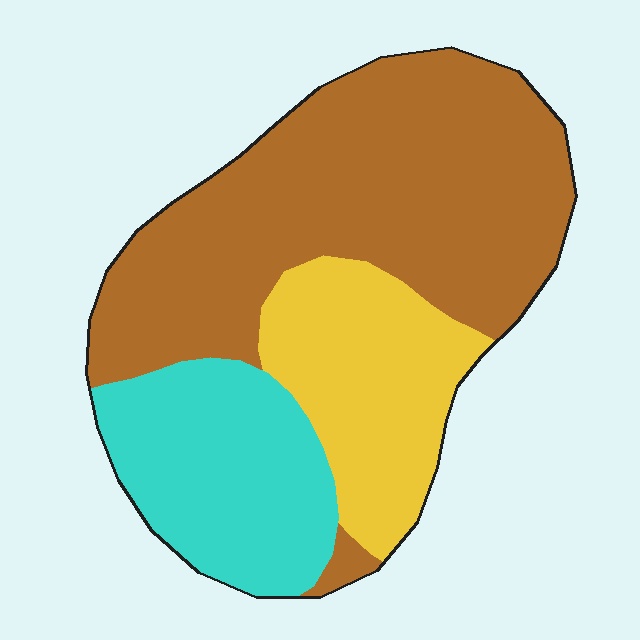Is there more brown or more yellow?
Brown.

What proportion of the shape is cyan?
Cyan takes up about one quarter (1/4) of the shape.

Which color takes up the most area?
Brown, at roughly 55%.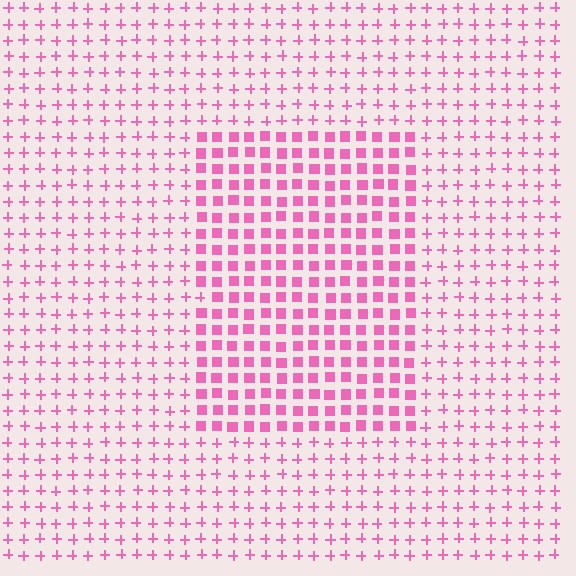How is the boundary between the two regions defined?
The boundary is defined by a change in element shape: squares inside vs. plus signs outside. All elements share the same color and spacing.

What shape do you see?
I see a rectangle.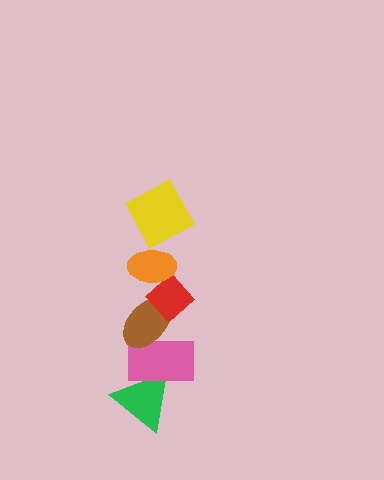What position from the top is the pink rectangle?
The pink rectangle is 5th from the top.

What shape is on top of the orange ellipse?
The yellow square is on top of the orange ellipse.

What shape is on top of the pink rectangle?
The brown ellipse is on top of the pink rectangle.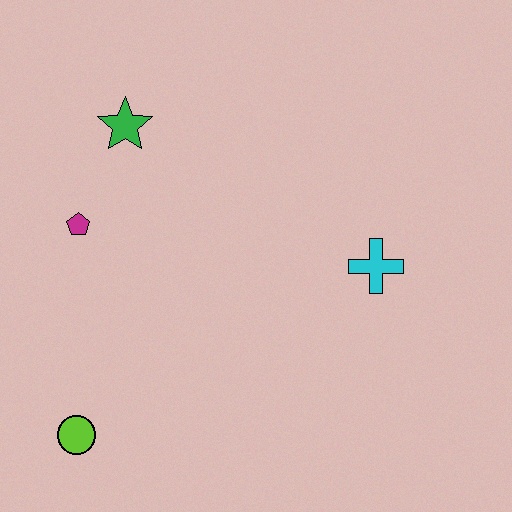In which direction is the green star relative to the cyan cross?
The green star is to the left of the cyan cross.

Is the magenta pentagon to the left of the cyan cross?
Yes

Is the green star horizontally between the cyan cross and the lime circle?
Yes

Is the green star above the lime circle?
Yes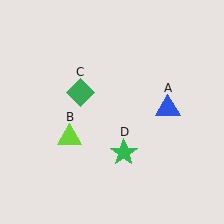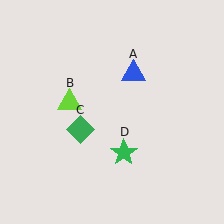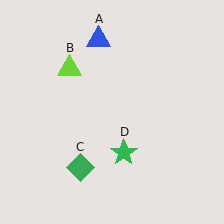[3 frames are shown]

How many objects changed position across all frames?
3 objects changed position: blue triangle (object A), lime triangle (object B), green diamond (object C).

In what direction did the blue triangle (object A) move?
The blue triangle (object A) moved up and to the left.